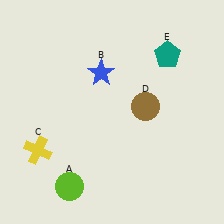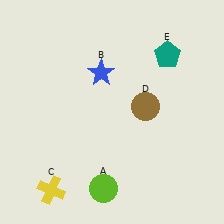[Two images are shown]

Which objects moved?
The objects that moved are: the lime circle (A), the yellow cross (C).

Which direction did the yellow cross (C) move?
The yellow cross (C) moved down.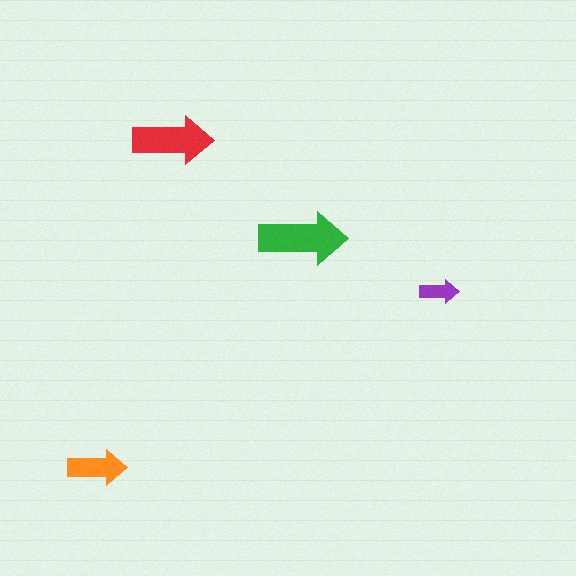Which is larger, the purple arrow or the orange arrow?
The orange one.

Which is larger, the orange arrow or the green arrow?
The green one.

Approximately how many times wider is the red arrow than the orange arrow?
About 1.5 times wider.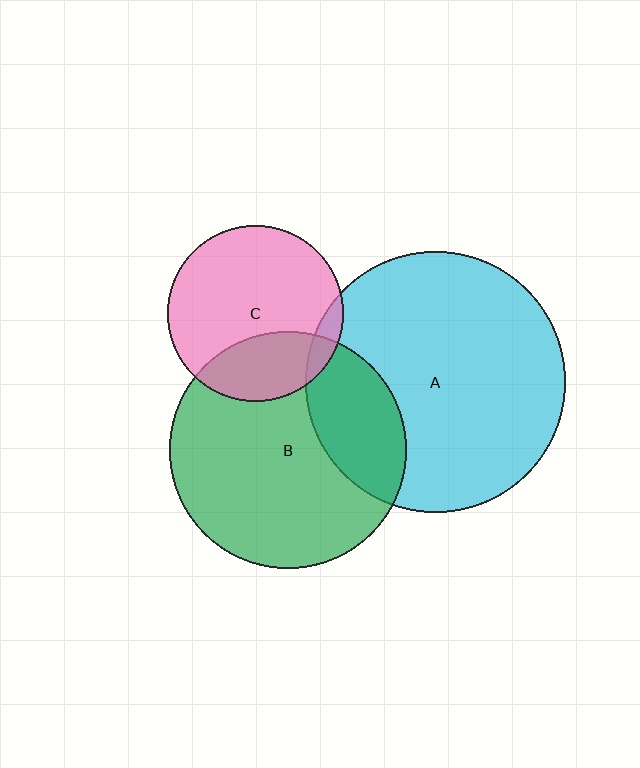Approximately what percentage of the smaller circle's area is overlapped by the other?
Approximately 25%.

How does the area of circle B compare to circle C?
Approximately 1.8 times.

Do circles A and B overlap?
Yes.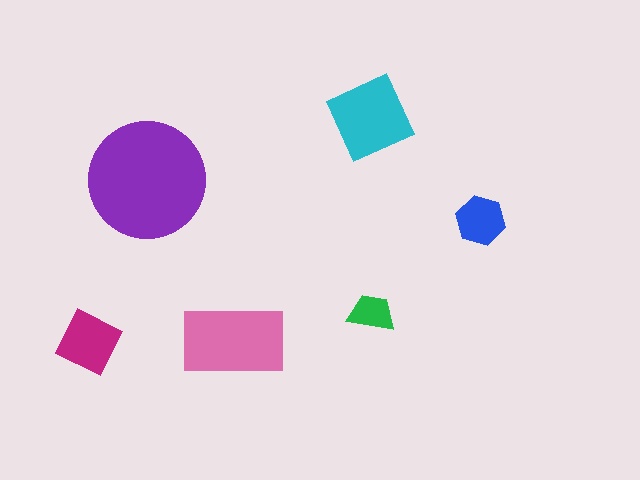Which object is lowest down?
The magenta square is bottommost.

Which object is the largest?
The purple circle.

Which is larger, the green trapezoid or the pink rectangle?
The pink rectangle.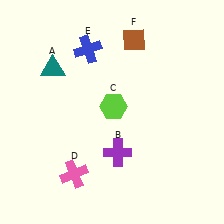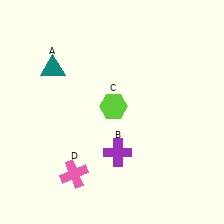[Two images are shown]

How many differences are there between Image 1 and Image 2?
There are 2 differences between the two images.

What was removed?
The brown diamond (F), the blue cross (E) were removed in Image 2.